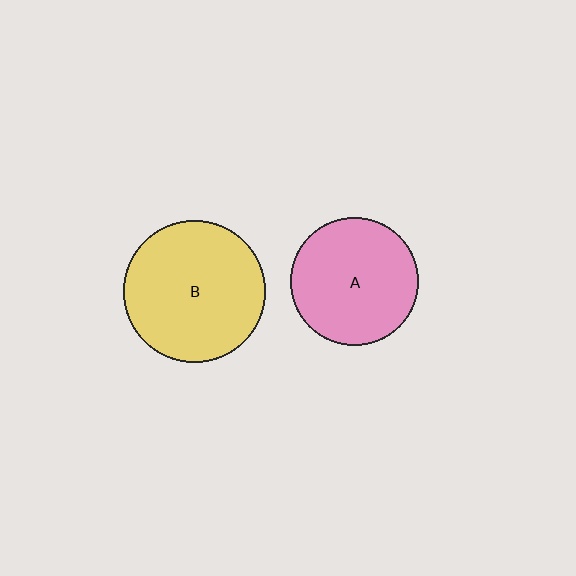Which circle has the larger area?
Circle B (yellow).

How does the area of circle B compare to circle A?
Approximately 1.2 times.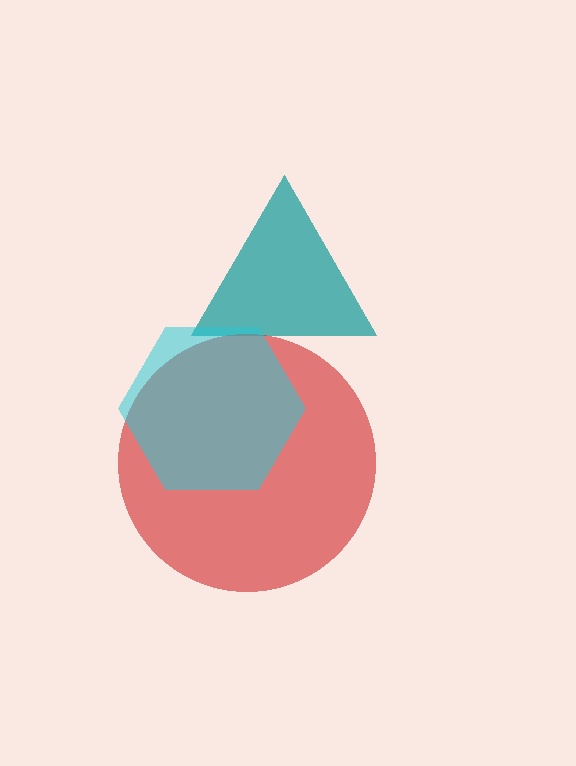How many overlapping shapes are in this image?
There are 3 overlapping shapes in the image.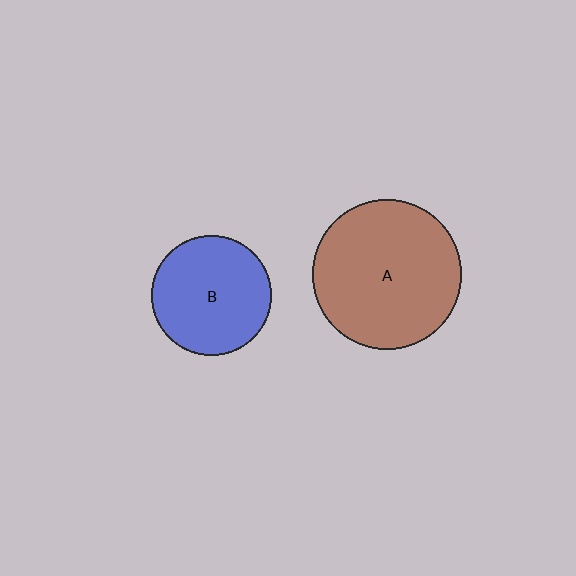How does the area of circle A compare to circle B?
Approximately 1.6 times.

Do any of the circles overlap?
No, none of the circles overlap.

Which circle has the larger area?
Circle A (brown).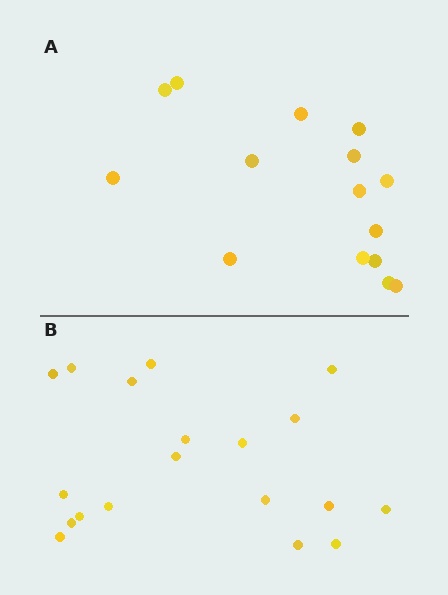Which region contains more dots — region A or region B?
Region B (the bottom region) has more dots.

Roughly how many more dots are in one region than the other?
Region B has about 4 more dots than region A.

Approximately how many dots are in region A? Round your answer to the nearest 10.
About 20 dots. (The exact count is 15, which rounds to 20.)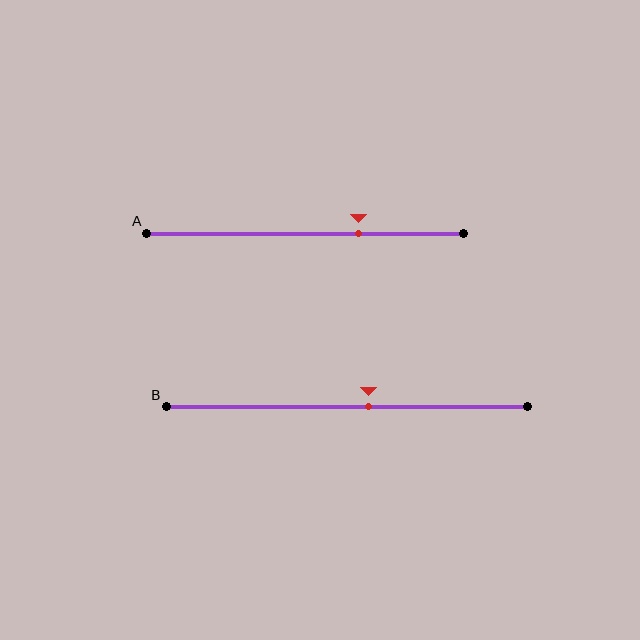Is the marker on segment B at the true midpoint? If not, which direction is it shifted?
No, the marker on segment B is shifted to the right by about 6% of the segment length.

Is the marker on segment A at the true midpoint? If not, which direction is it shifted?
No, the marker on segment A is shifted to the right by about 17% of the segment length.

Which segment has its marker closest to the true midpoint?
Segment B has its marker closest to the true midpoint.